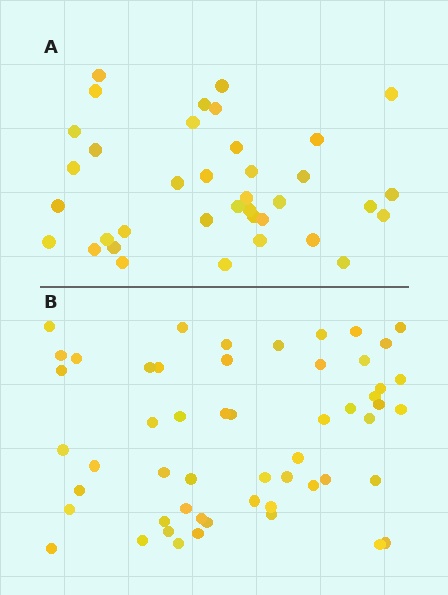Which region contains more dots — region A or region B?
Region B (the bottom region) has more dots.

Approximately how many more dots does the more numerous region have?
Region B has approximately 15 more dots than region A.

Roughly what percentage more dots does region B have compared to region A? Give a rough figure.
About 45% more.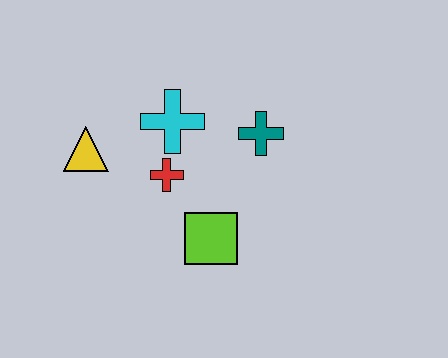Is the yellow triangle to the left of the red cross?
Yes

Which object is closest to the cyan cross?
The red cross is closest to the cyan cross.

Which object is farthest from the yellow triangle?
The teal cross is farthest from the yellow triangle.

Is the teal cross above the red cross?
Yes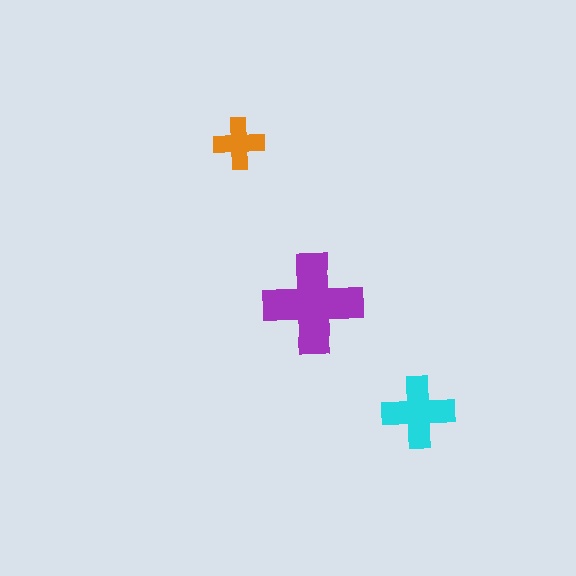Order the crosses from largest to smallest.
the purple one, the cyan one, the orange one.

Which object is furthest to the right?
The cyan cross is rightmost.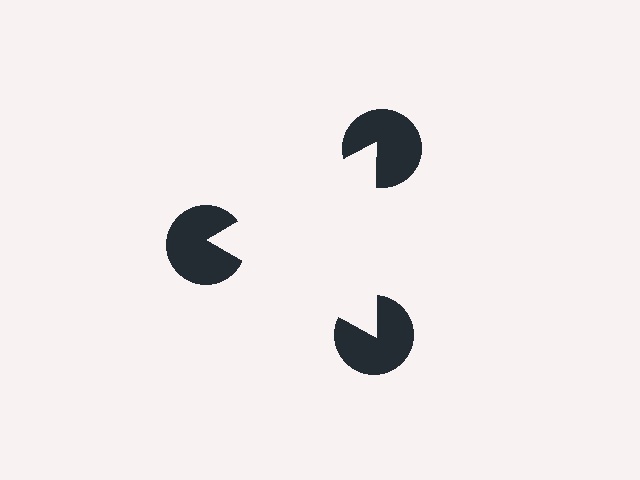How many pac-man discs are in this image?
There are 3 — one at each vertex of the illusory triangle.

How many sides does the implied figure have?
3 sides.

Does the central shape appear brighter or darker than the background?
It typically appears slightly brighter than the background, even though no actual brightness change is drawn.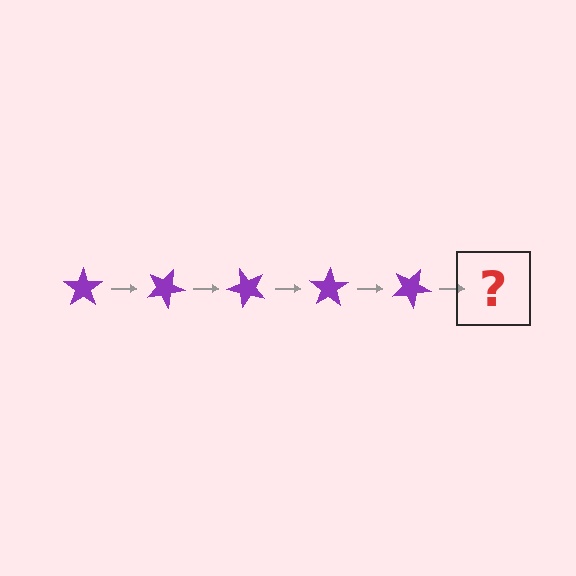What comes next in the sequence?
The next element should be a purple star rotated 125 degrees.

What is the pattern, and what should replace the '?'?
The pattern is that the star rotates 25 degrees each step. The '?' should be a purple star rotated 125 degrees.